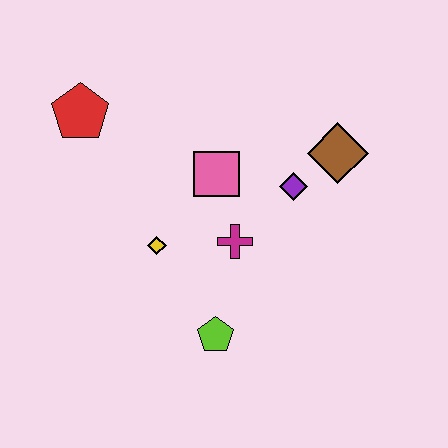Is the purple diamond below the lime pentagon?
No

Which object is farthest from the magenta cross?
The red pentagon is farthest from the magenta cross.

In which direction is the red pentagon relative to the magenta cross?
The red pentagon is to the left of the magenta cross.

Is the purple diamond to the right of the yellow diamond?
Yes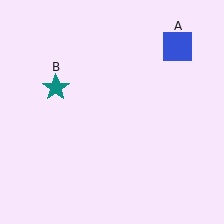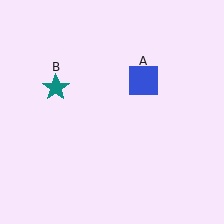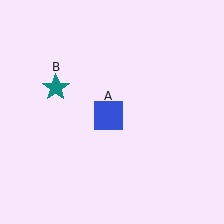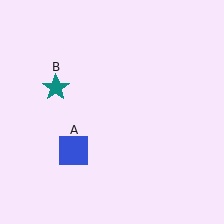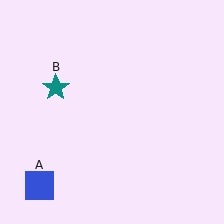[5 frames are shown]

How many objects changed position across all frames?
1 object changed position: blue square (object A).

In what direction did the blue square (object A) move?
The blue square (object A) moved down and to the left.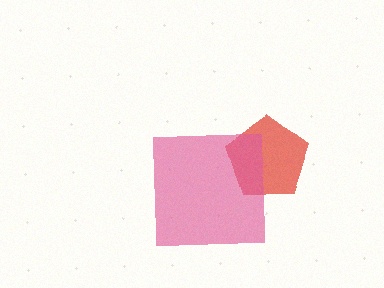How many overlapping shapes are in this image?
There are 2 overlapping shapes in the image.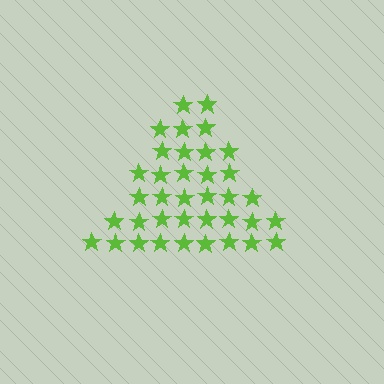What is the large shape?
The large shape is a triangle.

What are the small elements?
The small elements are stars.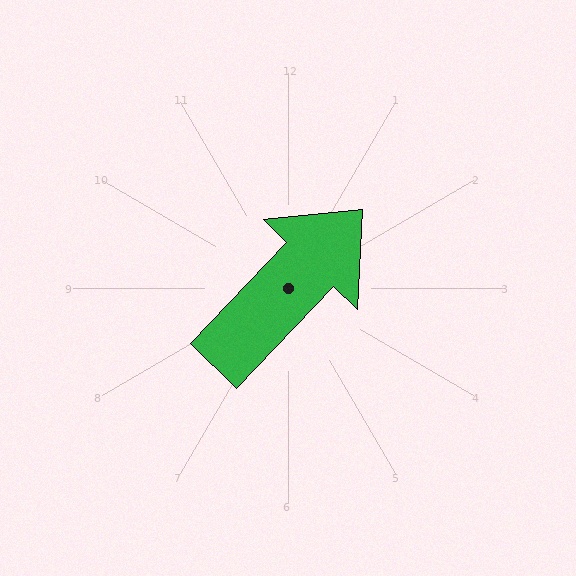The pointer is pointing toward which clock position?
Roughly 1 o'clock.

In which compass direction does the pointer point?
Northeast.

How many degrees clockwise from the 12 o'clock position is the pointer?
Approximately 44 degrees.